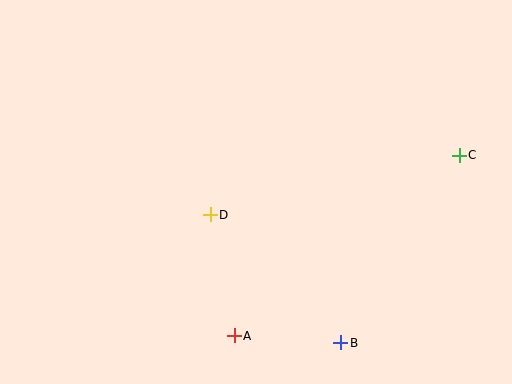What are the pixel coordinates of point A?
Point A is at (234, 336).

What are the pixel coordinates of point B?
Point B is at (341, 343).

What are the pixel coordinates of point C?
Point C is at (459, 155).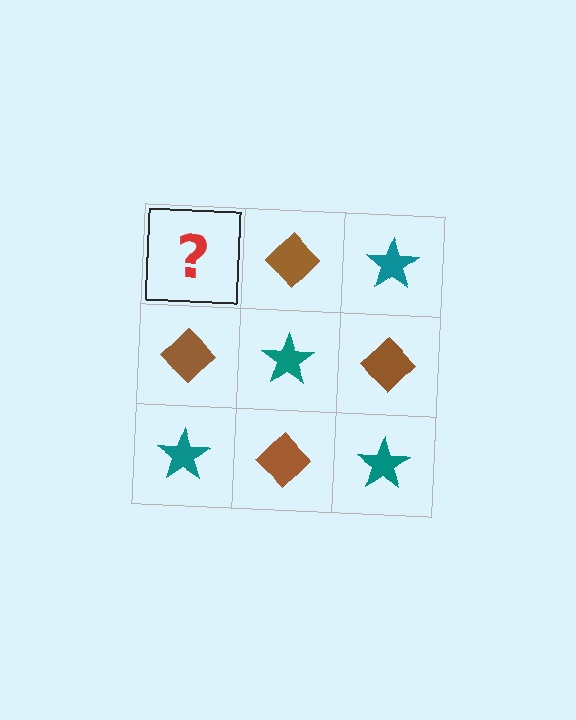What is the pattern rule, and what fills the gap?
The rule is that it alternates teal star and brown diamond in a checkerboard pattern. The gap should be filled with a teal star.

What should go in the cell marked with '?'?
The missing cell should contain a teal star.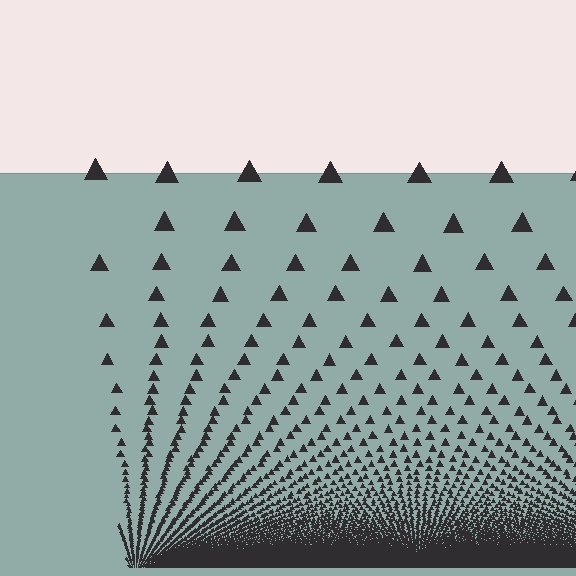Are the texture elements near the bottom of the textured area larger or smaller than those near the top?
Smaller. The gradient is inverted — elements near the bottom are smaller and denser.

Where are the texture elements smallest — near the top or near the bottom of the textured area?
Near the bottom.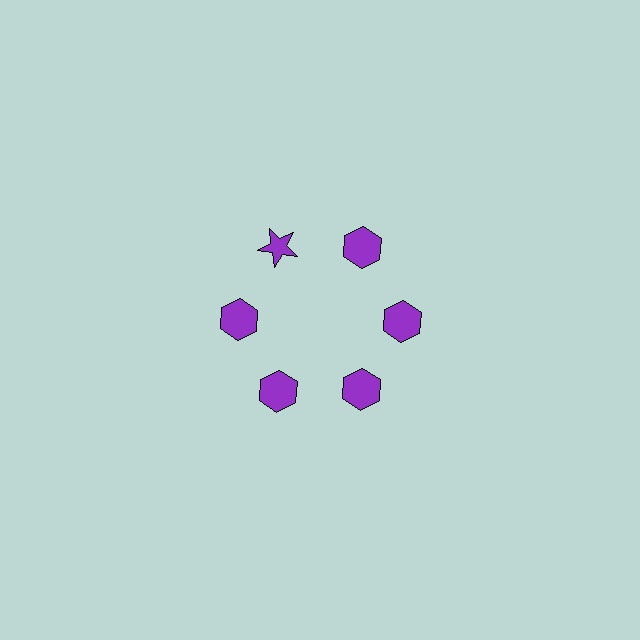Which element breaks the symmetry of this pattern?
The purple star at roughly the 11 o'clock position breaks the symmetry. All other shapes are purple hexagons.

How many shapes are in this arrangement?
There are 6 shapes arranged in a ring pattern.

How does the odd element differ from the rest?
It has a different shape: star instead of hexagon.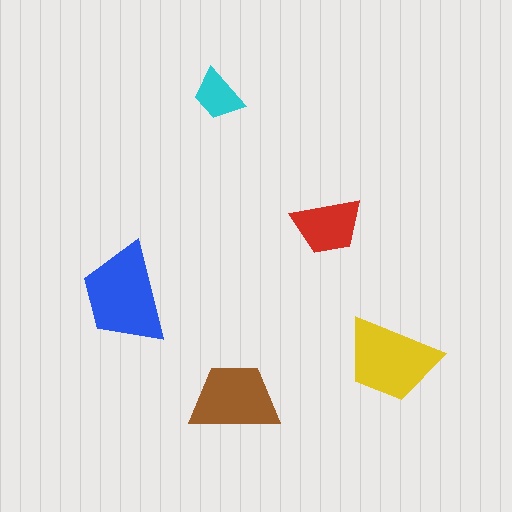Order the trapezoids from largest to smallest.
the blue one, the yellow one, the brown one, the red one, the cyan one.